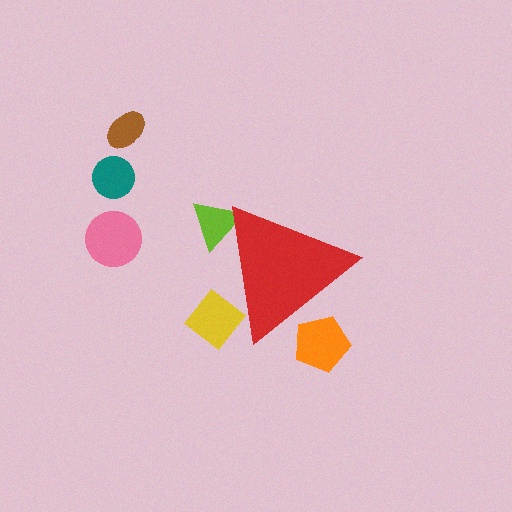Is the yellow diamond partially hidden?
Yes, the yellow diamond is partially hidden behind the red triangle.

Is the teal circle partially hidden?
No, the teal circle is fully visible.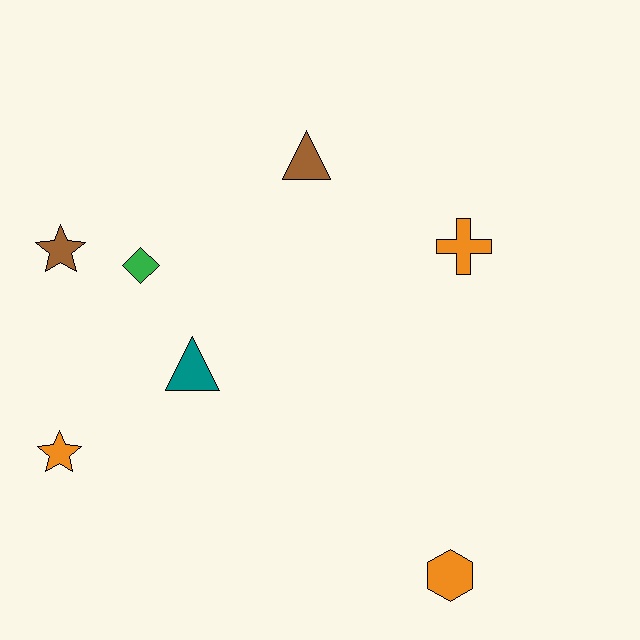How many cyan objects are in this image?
There are no cyan objects.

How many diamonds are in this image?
There is 1 diamond.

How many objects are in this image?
There are 7 objects.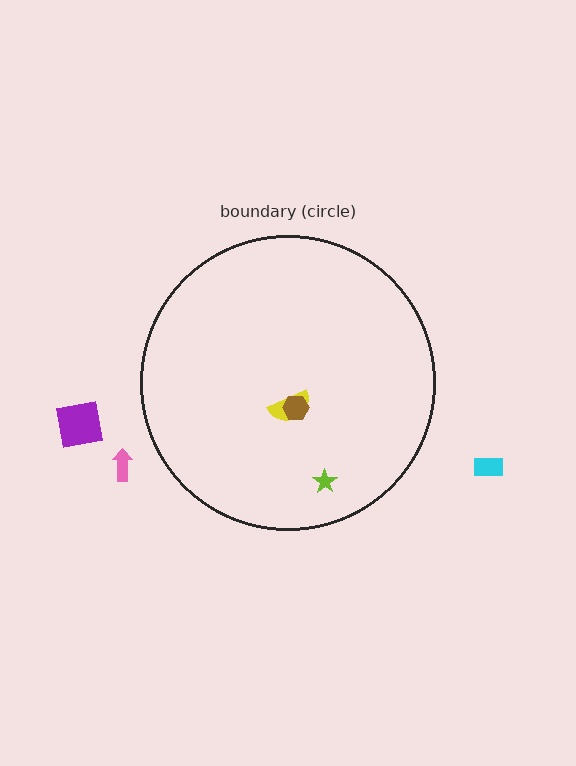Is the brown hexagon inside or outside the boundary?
Inside.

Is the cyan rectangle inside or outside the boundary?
Outside.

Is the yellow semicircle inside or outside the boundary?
Inside.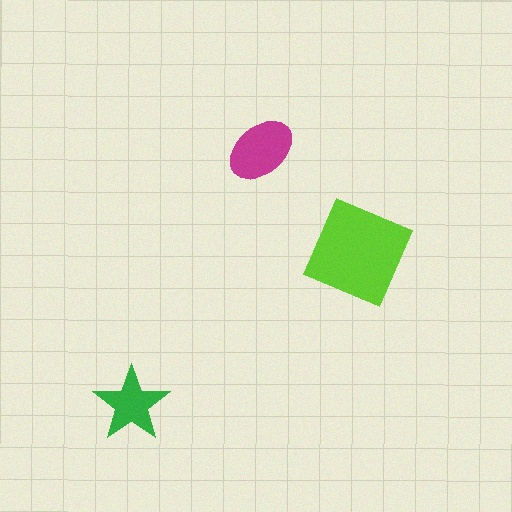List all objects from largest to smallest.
The lime square, the magenta ellipse, the green star.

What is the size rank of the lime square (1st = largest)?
1st.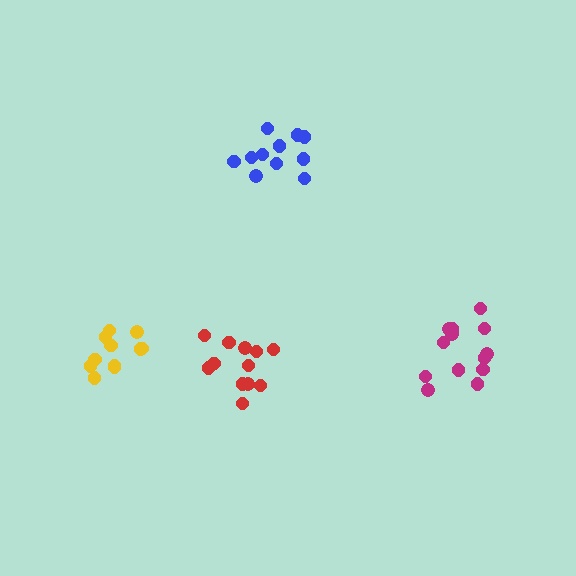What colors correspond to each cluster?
The clusters are colored: red, yellow, blue, magenta.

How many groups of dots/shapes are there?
There are 4 groups.